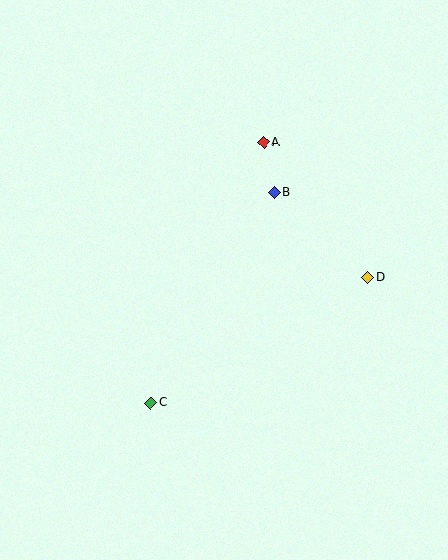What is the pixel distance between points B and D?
The distance between B and D is 126 pixels.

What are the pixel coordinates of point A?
Point A is at (264, 142).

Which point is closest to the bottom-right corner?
Point D is closest to the bottom-right corner.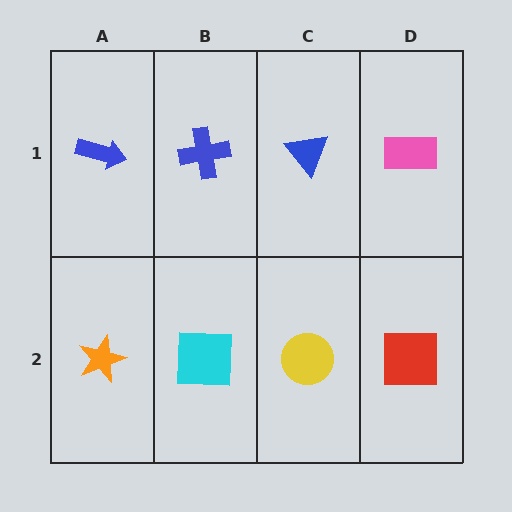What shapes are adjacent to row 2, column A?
A blue arrow (row 1, column A), a cyan square (row 2, column B).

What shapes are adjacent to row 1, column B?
A cyan square (row 2, column B), a blue arrow (row 1, column A), a blue triangle (row 1, column C).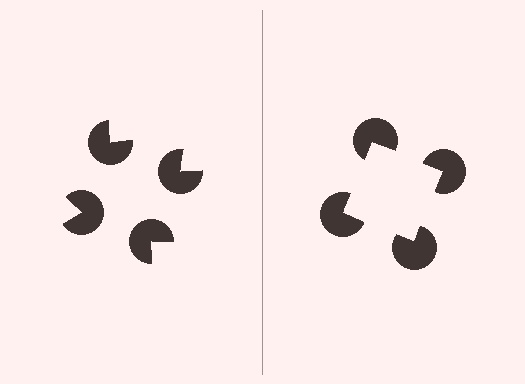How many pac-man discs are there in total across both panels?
8 — 4 on each side.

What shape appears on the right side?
An illusory square.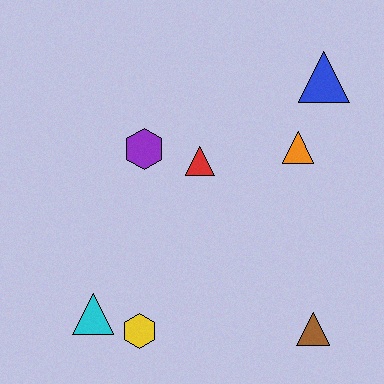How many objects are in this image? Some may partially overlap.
There are 7 objects.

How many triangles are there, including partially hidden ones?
There are 5 triangles.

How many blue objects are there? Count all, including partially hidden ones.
There is 1 blue object.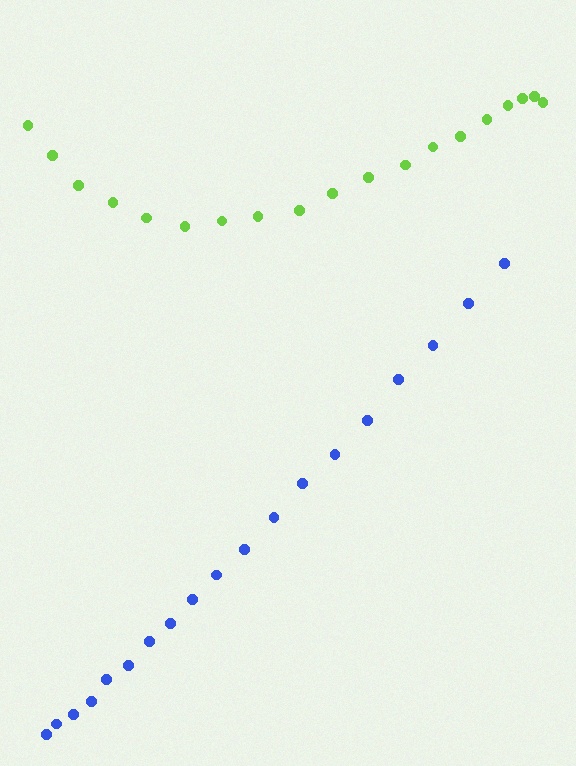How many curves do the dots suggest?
There are 2 distinct paths.